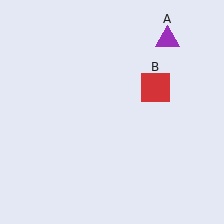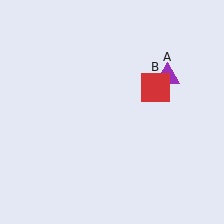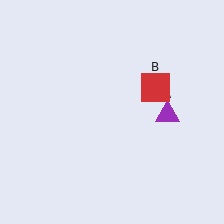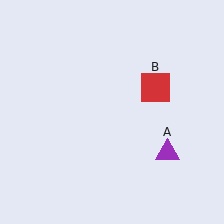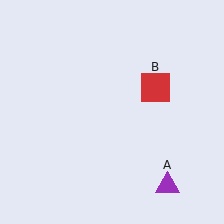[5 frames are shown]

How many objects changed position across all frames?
1 object changed position: purple triangle (object A).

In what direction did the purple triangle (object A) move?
The purple triangle (object A) moved down.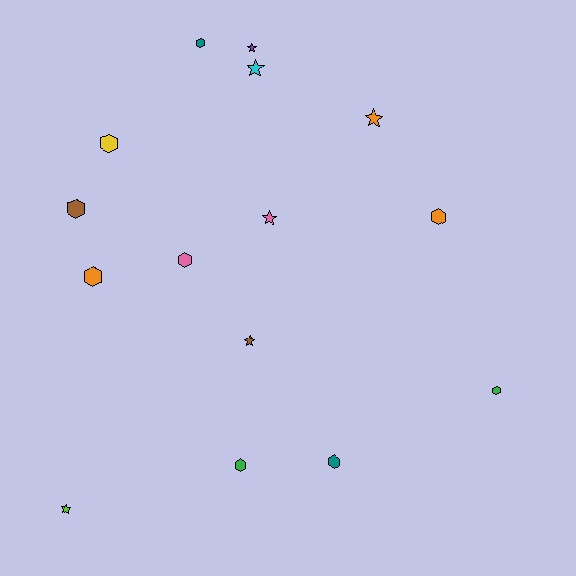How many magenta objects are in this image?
There are no magenta objects.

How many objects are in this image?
There are 15 objects.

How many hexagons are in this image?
There are 9 hexagons.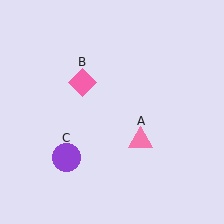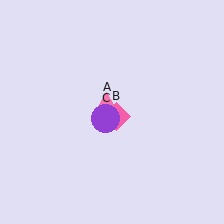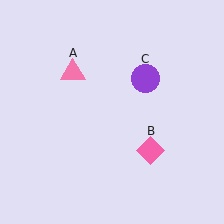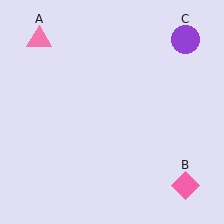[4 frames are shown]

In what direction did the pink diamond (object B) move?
The pink diamond (object B) moved down and to the right.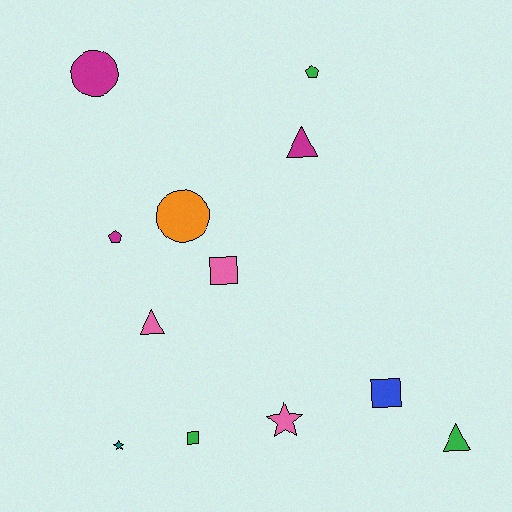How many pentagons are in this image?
There are 2 pentagons.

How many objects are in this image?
There are 12 objects.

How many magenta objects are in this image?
There are 3 magenta objects.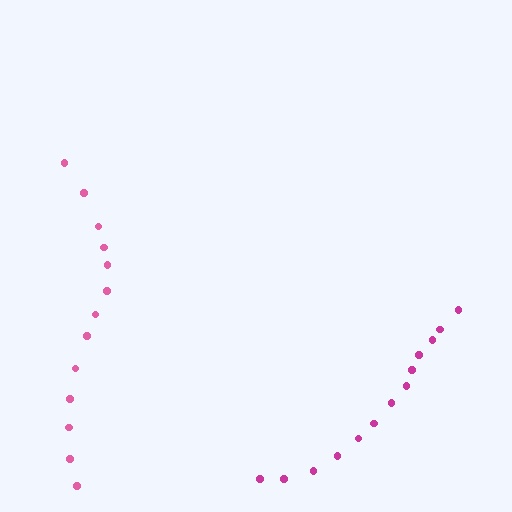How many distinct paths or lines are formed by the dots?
There are 2 distinct paths.